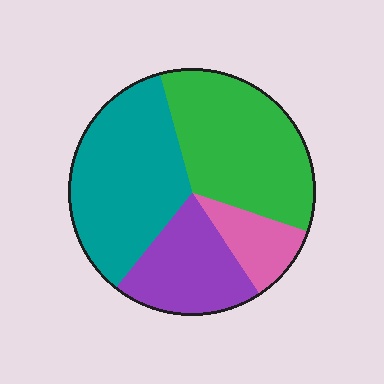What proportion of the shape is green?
Green covers roughly 35% of the shape.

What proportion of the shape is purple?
Purple covers roughly 20% of the shape.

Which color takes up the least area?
Pink, at roughly 10%.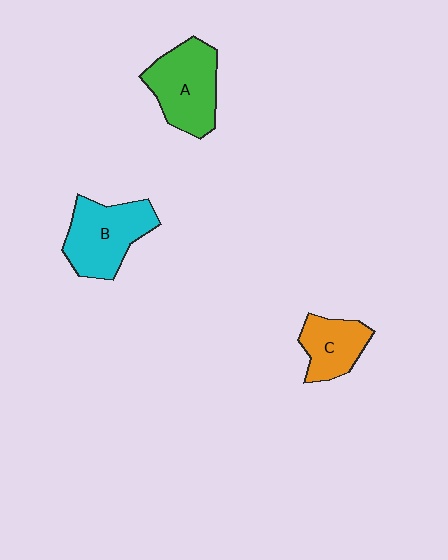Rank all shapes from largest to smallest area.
From largest to smallest: A (green), B (cyan), C (orange).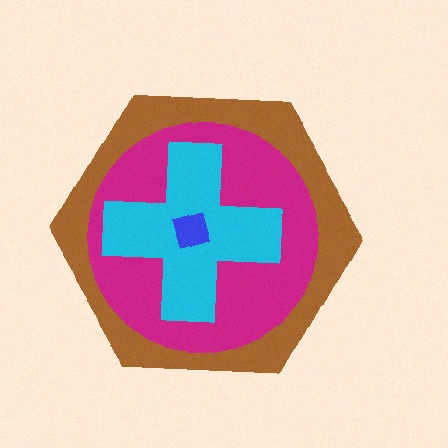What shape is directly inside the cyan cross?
The blue diamond.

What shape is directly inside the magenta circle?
The cyan cross.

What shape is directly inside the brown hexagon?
The magenta circle.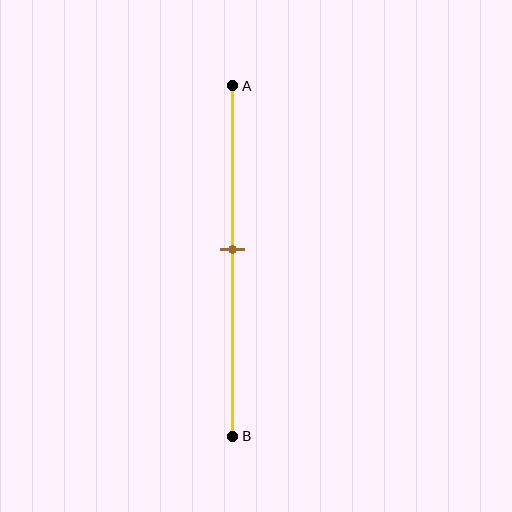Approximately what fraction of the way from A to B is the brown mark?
The brown mark is approximately 45% of the way from A to B.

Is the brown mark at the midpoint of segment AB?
No, the mark is at about 45% from A, not at the 50% midpoint.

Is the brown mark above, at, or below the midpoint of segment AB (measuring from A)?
The brown mark is above the midpoint of segment AB.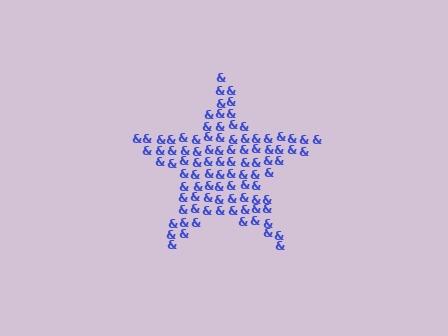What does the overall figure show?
The overall figure shows a star.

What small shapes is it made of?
It is made of small ampersands.